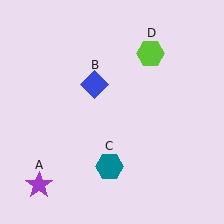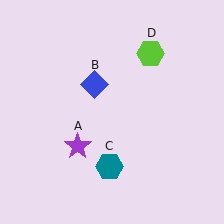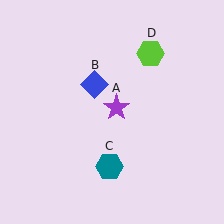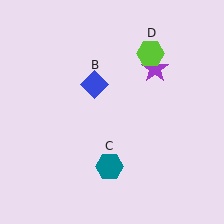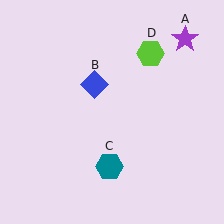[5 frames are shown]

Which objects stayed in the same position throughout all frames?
Blue diamond (object B) and teal hexagon (object C) and lime hexagon (object D) remained stationary.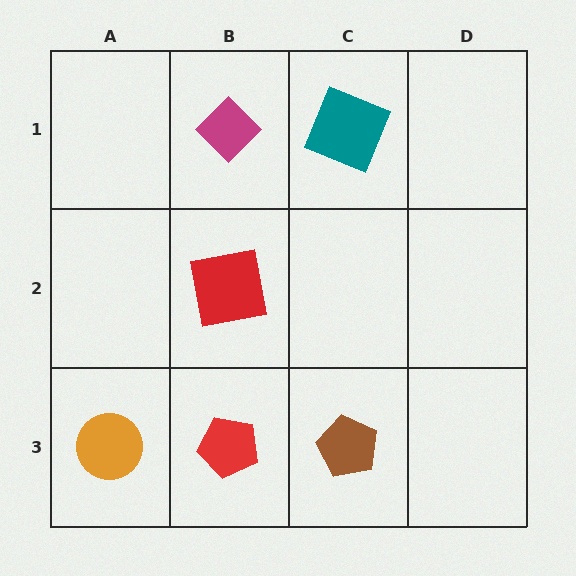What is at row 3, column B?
A red pentagon.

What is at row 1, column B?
A magenta diamond.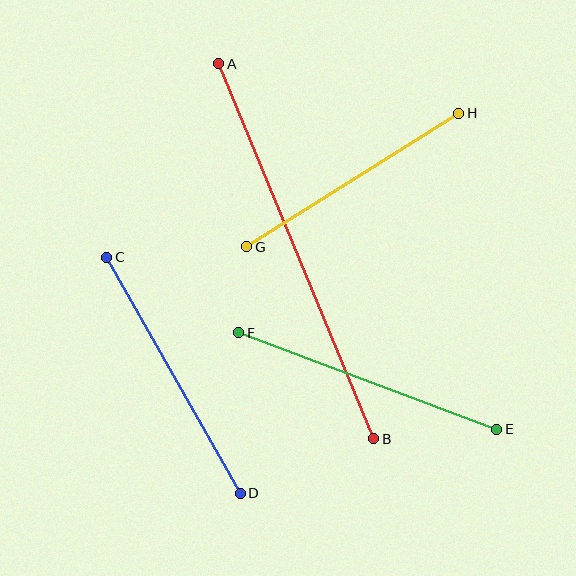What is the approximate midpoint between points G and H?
The midpoint is at approximately (353, 180) pixels.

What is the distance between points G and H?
The distance is approximately 251 pixels.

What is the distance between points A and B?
The distance is approximately 406 pixels.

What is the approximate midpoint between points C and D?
The midpoint is at approximately (174, 375) pixels.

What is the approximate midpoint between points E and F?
The midpoint is at approximately (368, 381) pixels.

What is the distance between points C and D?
The distance is approximately 271 pixels.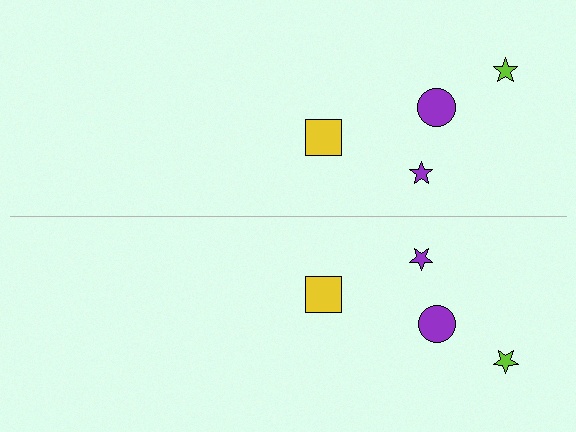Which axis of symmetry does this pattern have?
The pattern has a horizontal axis of symmetry running through the center of the image.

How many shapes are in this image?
There are 8 shapes in this image.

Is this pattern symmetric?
Yes, this pattern has bilateral (reflection) symmetry.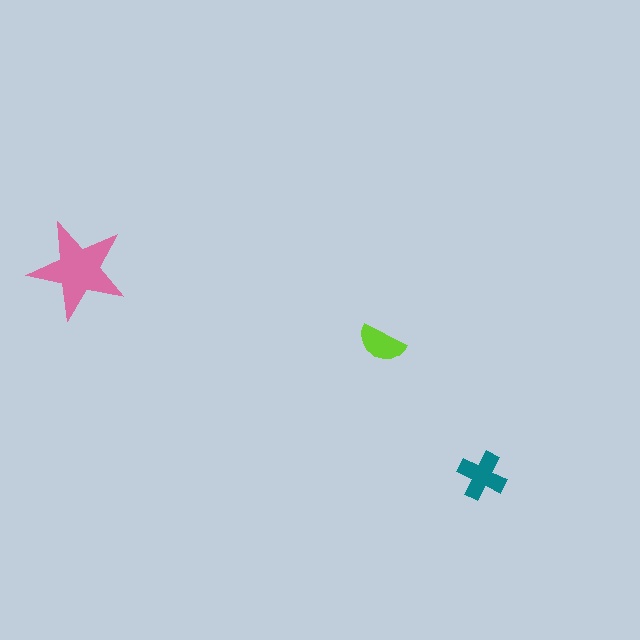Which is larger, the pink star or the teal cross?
The pink star.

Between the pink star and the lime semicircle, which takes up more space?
The pink star.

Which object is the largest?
The pink star.